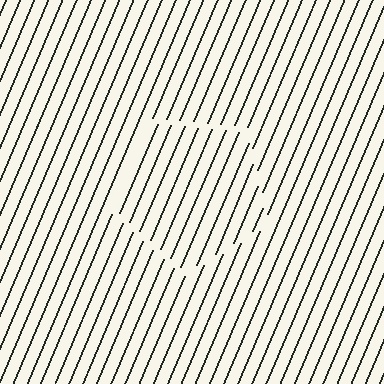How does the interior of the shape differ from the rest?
The interior of the shape contains the same grating, shifted by half a period — the contour is defined by the phase discontinuity where line-ends from the inner and outer gratings abut.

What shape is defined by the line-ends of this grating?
An illusory pentagon. The interior of the shape contains the same grating, shifted by half a period — the contour is defined by the phase discontinuity where line-ends from the inner and outer gratings abut.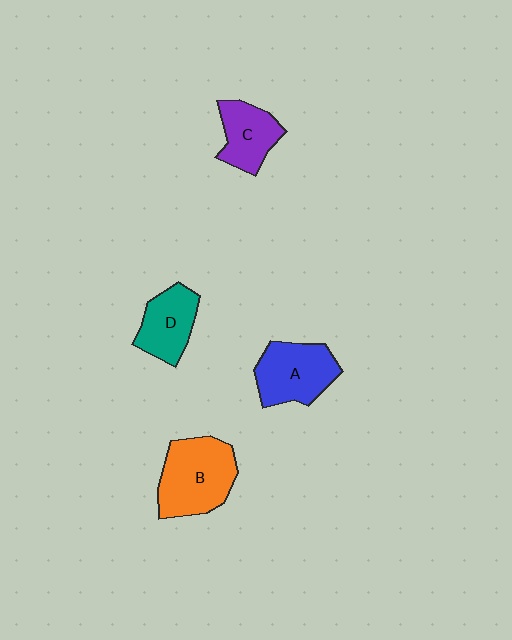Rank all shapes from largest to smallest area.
From largest to smallest: B (orange), A (blue), D (teal), C (purple).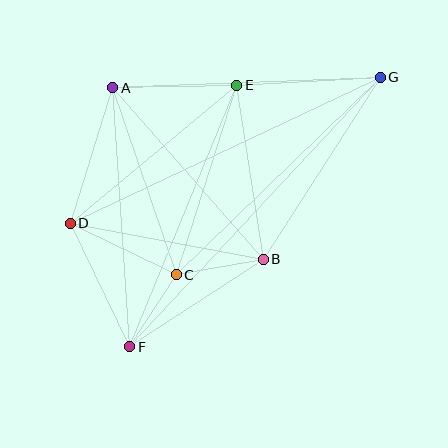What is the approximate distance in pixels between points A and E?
The distance between A and E is approximately 124 pixels.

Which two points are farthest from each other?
Points F and G are farthest from each other.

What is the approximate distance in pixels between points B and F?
The distance between B and F is approximately 160 pixels.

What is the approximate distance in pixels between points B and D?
The distance between B and D is approximately 196 pixels.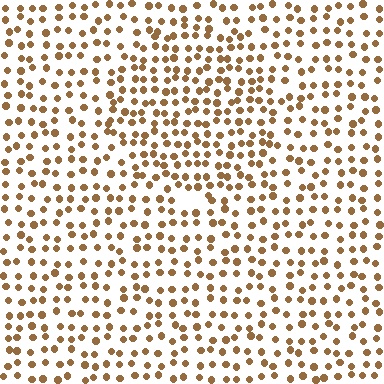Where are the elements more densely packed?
The elements are more densely packed inside the circle boundary.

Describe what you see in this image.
The image contains small brown elements arranged at two different densities. A circle-shaped region is visible where the elements are more densely packed than the surrounding area.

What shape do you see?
I see a circle.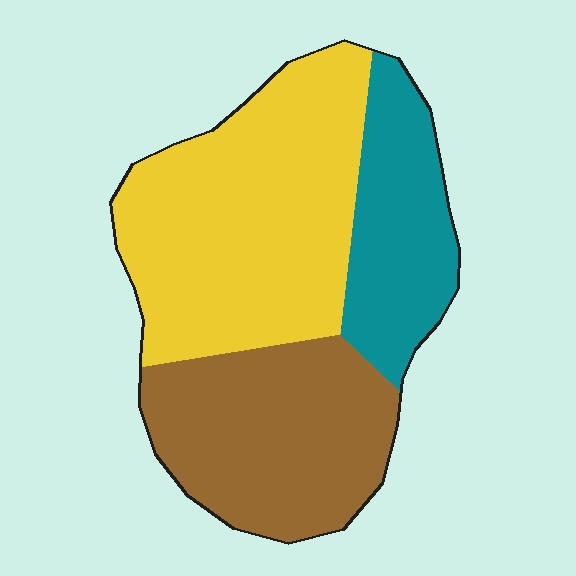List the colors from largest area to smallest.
From largest to smallest: yellow, brown, teal.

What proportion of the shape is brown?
Brown takes up between a quarter and a half of the shape.